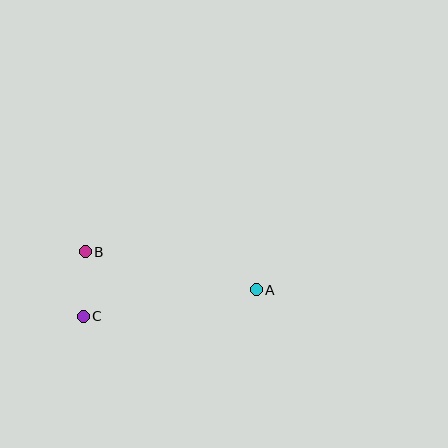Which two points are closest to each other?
Points B and C are closest to each other.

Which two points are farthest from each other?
Points A and C are farthest from each other.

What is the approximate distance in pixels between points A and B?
The distance between A and B is approximately 175 pixels.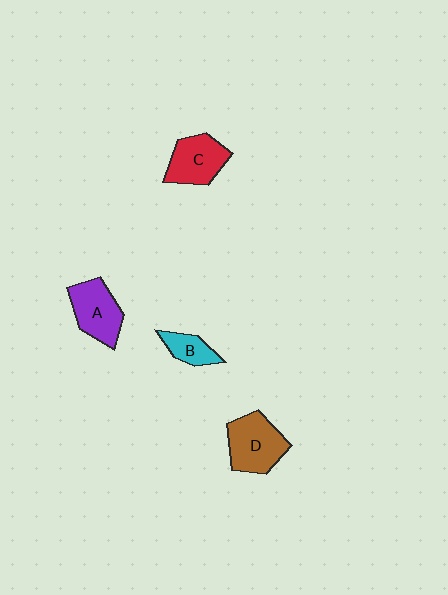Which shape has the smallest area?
Shape B (cyan).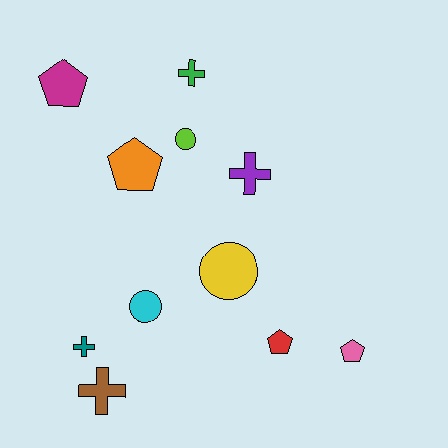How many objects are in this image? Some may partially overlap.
There are 11 objects.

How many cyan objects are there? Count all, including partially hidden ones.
There is 1 cyan object.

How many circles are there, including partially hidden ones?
There are 3 circles.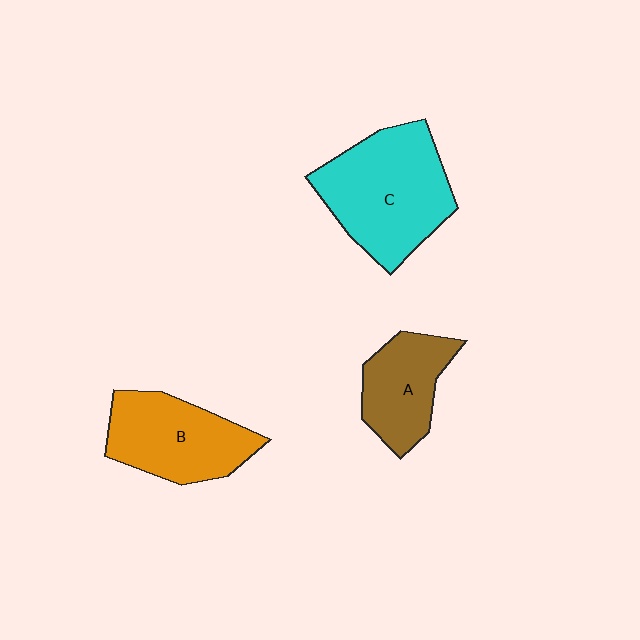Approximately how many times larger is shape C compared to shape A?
Approximately 1.7 times.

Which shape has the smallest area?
Shape A (brown).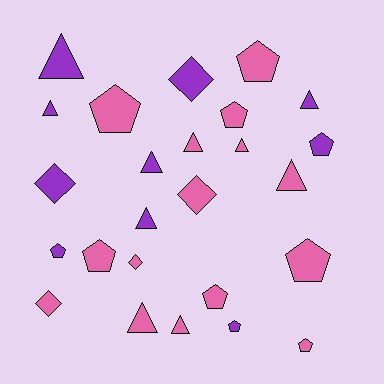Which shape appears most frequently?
Triangle, with 10 objects.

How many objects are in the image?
There are 25 objects.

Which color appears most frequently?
Pink, with 15 objects.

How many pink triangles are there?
There are 5 pink triangles.